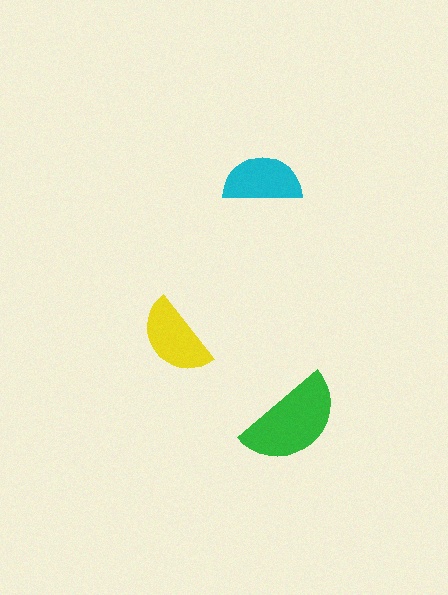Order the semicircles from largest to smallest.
the green one, the yellow one, the cyan one.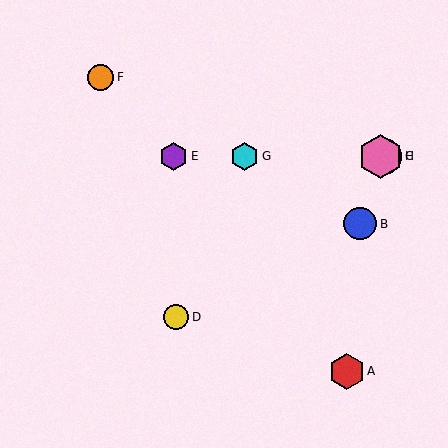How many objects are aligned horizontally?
4 objects (C, E, G, H) are aligned horizontally.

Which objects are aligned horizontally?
Objects C, E, G, H are aligned horizontally.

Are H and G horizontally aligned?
Yes, both are at y≈156.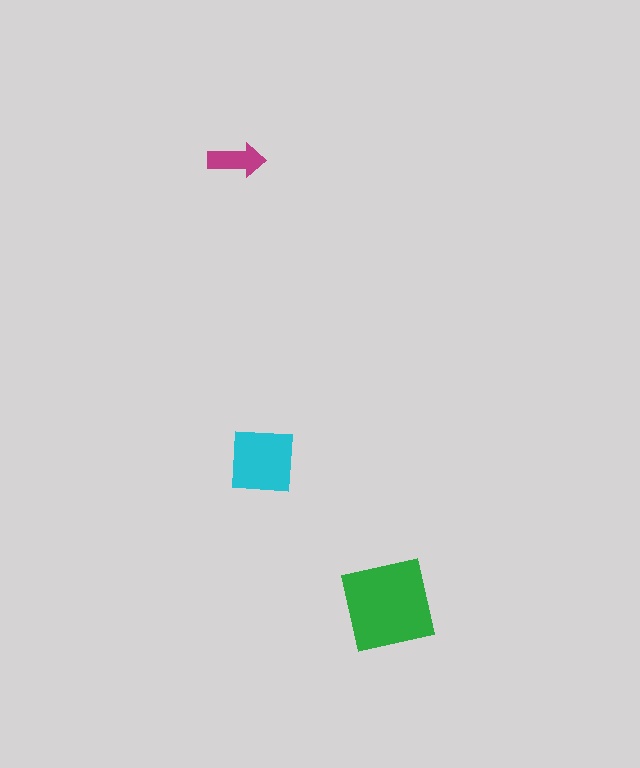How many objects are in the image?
There are 3 objects in the image.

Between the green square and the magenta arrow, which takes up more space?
The green square.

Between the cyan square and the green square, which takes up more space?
The green square.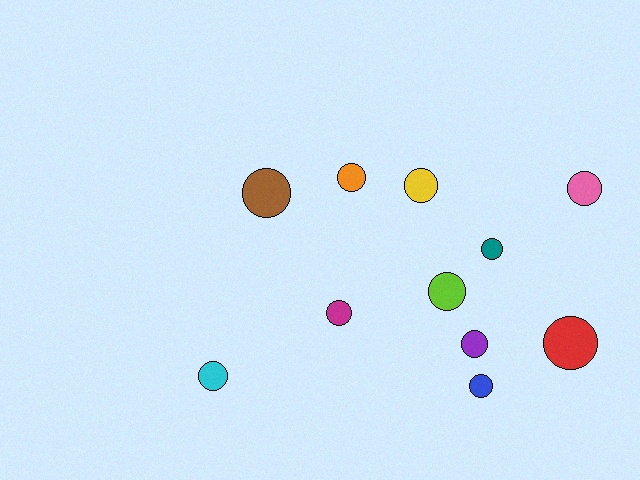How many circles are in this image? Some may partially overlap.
There are 11 circles.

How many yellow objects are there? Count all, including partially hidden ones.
There is 1 yellow object.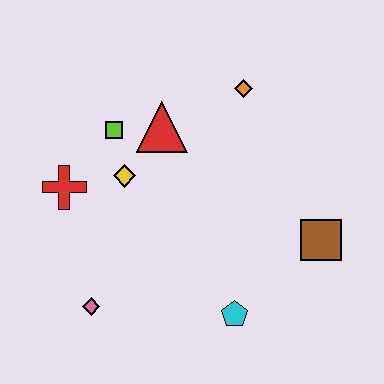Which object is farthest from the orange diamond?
The pink diamond is farthest from the orange diamond.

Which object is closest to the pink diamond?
The red cross is closest to the pink diamond.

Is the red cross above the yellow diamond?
No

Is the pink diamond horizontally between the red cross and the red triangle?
Yes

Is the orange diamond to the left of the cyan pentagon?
No